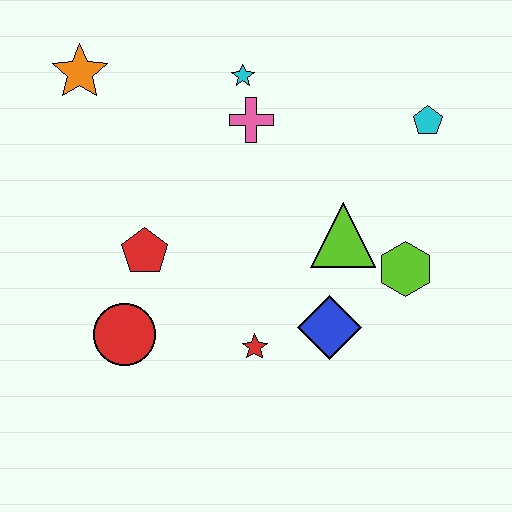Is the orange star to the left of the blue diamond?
Yes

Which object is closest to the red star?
The blue diamond is closest to the red star.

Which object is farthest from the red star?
The orange star is farthest from the red star.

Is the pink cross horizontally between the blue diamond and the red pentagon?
Yes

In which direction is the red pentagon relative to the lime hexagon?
The red pentagon is to the left of the lime hexagon.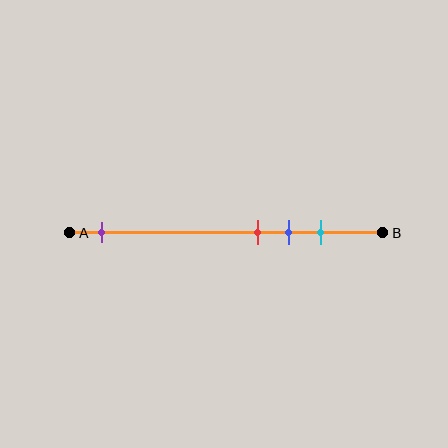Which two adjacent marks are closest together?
The red and blue marks are the closest adjacent pair.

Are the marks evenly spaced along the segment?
No, the marks are not evenly spaced.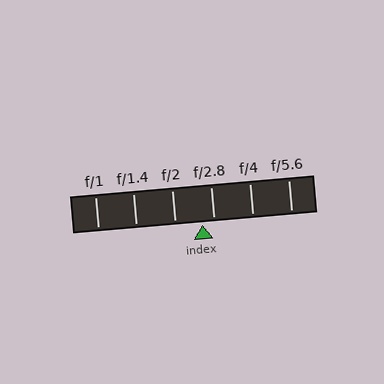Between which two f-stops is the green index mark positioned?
The index mark is between f/2 and f/2.8.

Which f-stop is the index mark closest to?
The index mark is closest to f/2.8.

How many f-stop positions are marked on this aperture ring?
There are 6 f-stop positions marked.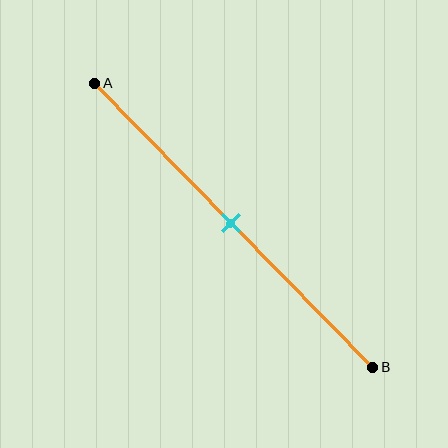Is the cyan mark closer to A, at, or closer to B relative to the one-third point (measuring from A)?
The cyan mark is closer to point B than the one-third point of segment AB.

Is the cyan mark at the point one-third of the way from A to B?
No, the mark is at about 50% from A, not at the 33% one-third point.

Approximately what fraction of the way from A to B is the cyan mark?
The cyan mark is approximately 50% of the way from A to B.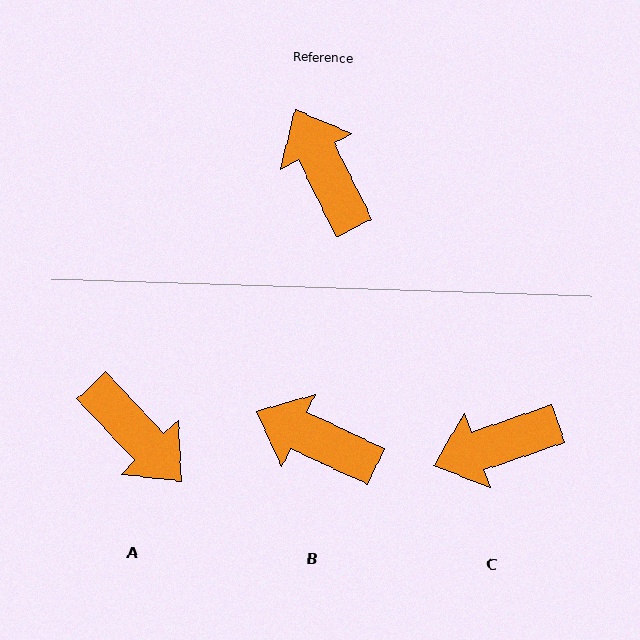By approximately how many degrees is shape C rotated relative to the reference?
Approximately 82 degrees counter-clockwise.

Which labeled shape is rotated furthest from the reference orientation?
A, about 163 degrees away.